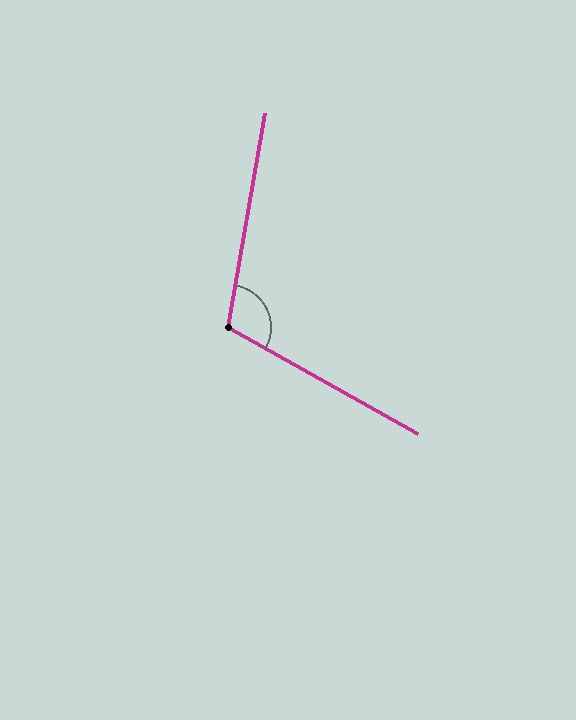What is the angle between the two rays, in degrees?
Approximately 109 degrees.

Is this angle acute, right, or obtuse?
It is obtuse.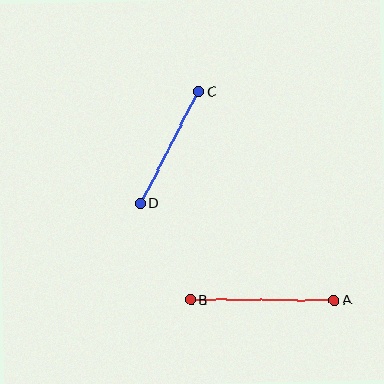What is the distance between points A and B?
The distance is approximately 143 pixels.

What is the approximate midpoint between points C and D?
The midpoint is at approximately (169, 147) pixels.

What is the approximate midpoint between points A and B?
The midpoint is at approximately (262, 300) pixels.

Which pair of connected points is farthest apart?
Points A and B are farthest apart.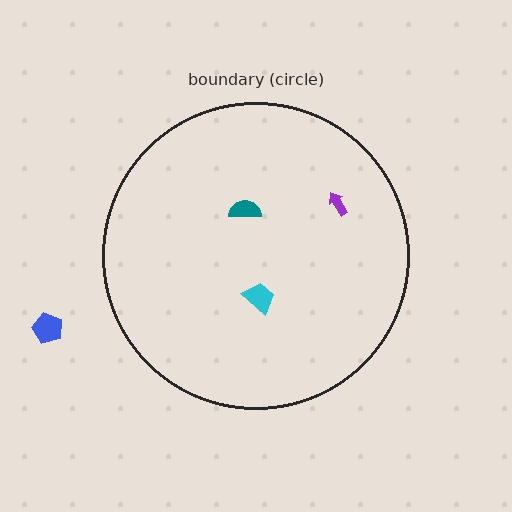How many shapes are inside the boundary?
3 inside, 1 outside.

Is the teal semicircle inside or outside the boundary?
Inside.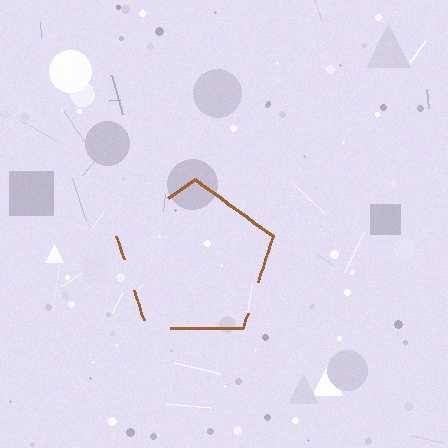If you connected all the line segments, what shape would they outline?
They would outline a pentagon.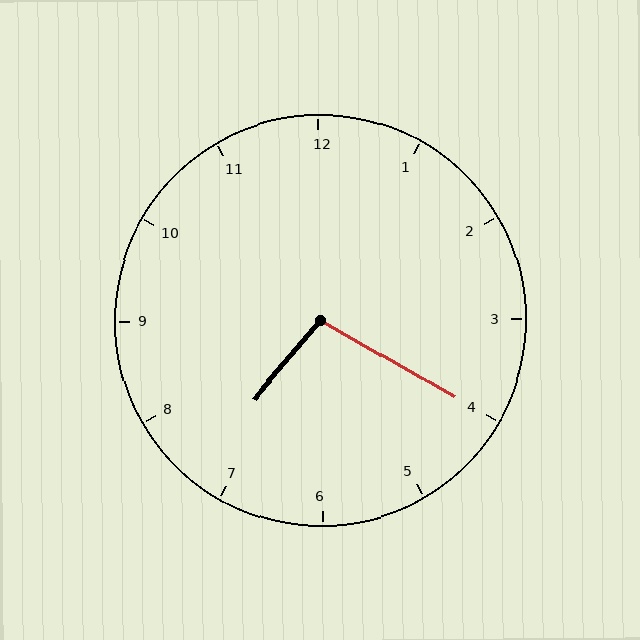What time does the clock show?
7:20.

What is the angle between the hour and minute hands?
Approximately 100 degrees.